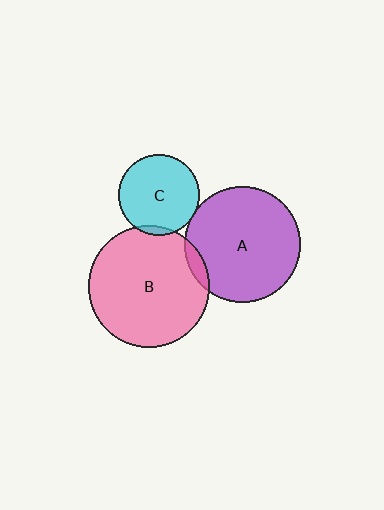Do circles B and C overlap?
Yes.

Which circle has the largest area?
Circle B (pink).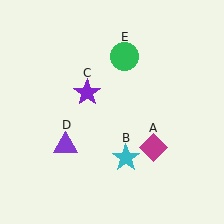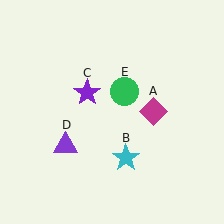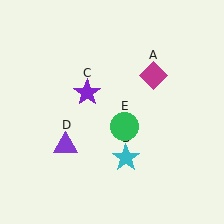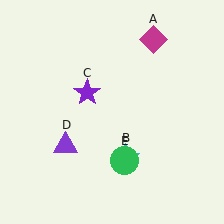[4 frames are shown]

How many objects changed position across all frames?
2 objects changed position: magenta diamond (object A), green circle (object E).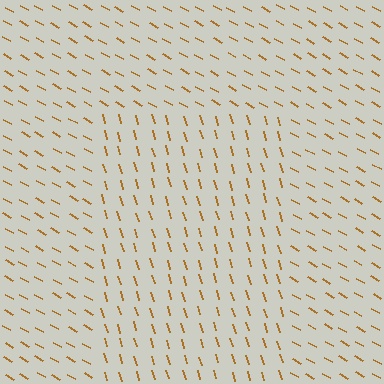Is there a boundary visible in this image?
Yes, there is a texture boundary formed by a change in line orientation.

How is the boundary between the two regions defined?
The boundary is defined purely by a change in line orientation (approximately 45 degrees difference). All lines are the same color and thickness.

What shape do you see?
I see a rectangle.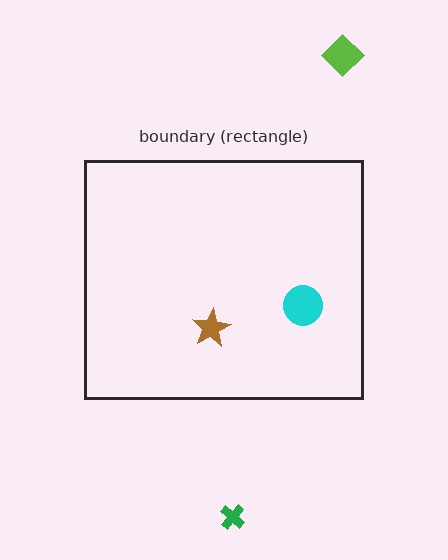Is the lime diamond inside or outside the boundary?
Outside.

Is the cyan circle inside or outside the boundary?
Inside.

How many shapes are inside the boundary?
2 inside, 2 outside.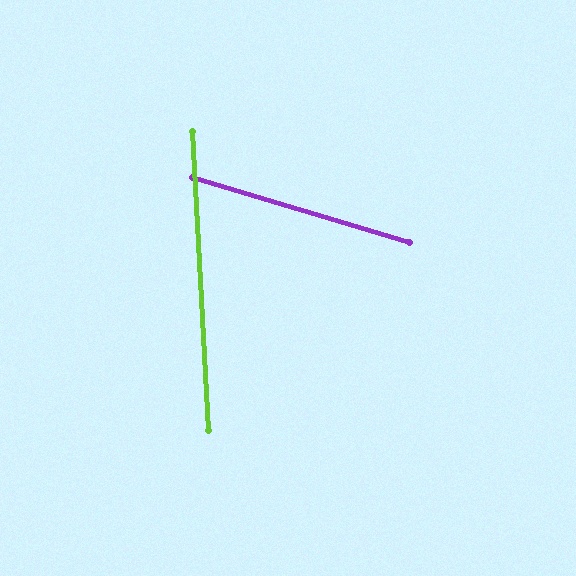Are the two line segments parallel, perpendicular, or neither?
Neither parallel nor perpendicular — they differ by about 70°.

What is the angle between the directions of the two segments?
Approximately 70 degrees.